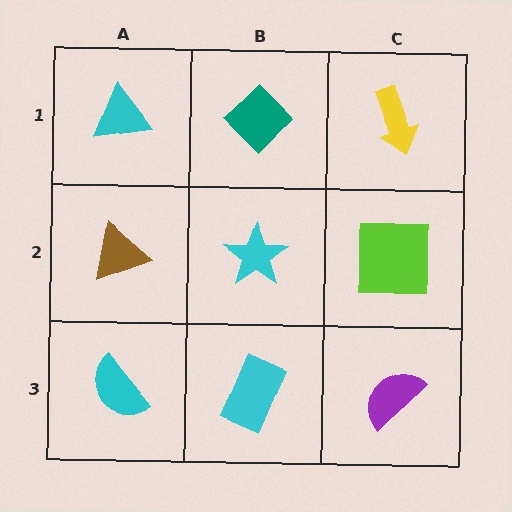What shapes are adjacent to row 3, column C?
A lime square (row 2, column C), a cyan rectangle (row 3, column B).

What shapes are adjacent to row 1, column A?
A brown triangle (row 2, column A), a teal diamond (row 1, column B).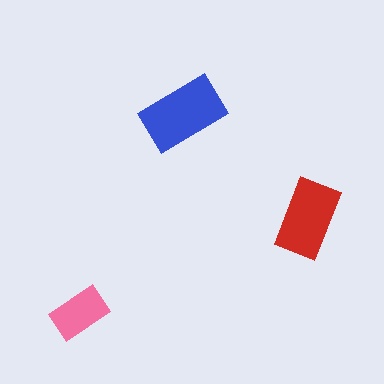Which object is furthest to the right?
The red rectangle is rightmost.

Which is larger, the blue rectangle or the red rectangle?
The blue one.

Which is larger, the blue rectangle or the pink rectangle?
The blue one.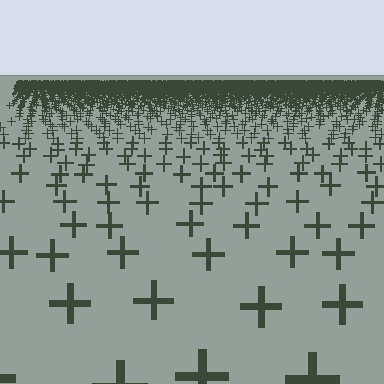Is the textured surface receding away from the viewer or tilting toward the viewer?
The surface is receding away from the viewer. Texture elements get smaller and denser toward the top.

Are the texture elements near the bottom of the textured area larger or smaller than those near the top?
Larger. Near the bottom, elements are closer to the viewer and appear at a bigger on-screen size.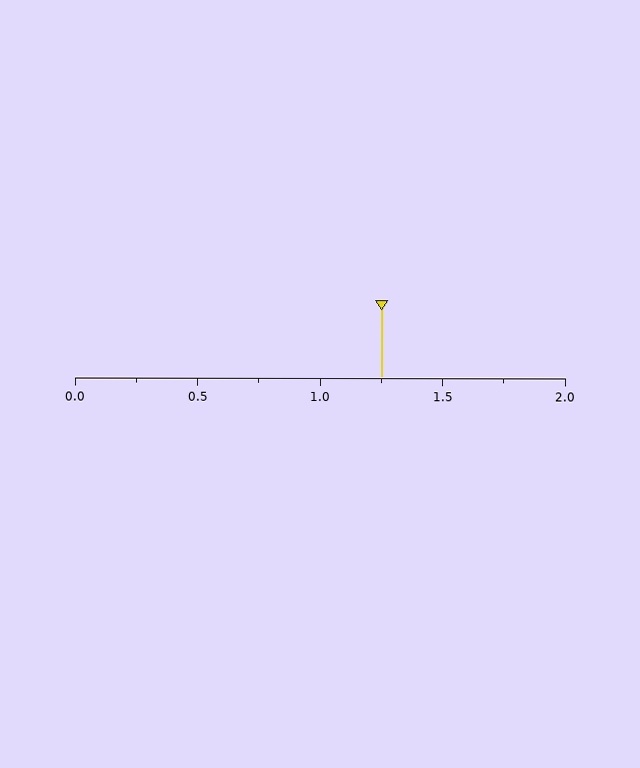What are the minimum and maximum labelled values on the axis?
The axis runs from 0.0 to 2.0.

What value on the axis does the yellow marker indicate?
The marker indicates approximately 1.25.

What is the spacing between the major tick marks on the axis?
The major ticks are spaced 0.5 apart.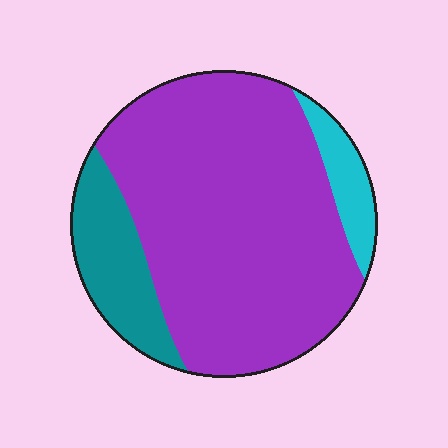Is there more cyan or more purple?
Purple.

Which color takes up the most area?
Purple, at roughly 75%.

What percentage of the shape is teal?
Teal covers 16% of the shape.